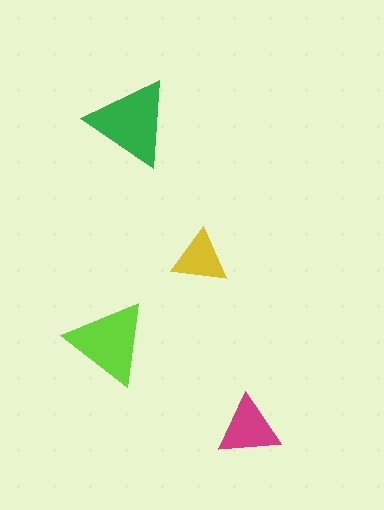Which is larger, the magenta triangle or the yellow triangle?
The magenta one.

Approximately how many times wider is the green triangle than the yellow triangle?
About 1.5 times wider.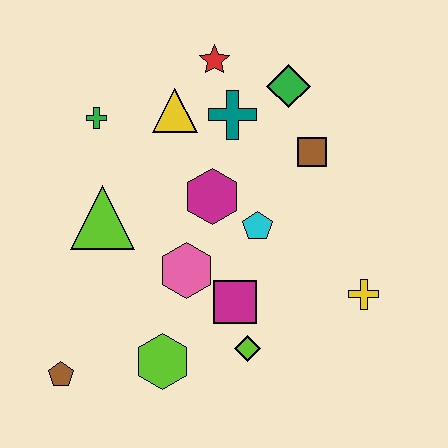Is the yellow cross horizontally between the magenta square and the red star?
No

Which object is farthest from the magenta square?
The red star is farthest from the magenta square.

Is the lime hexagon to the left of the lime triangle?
No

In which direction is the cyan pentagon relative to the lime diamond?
The cyan pentagon is above the lime diamond.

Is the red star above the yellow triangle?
Yes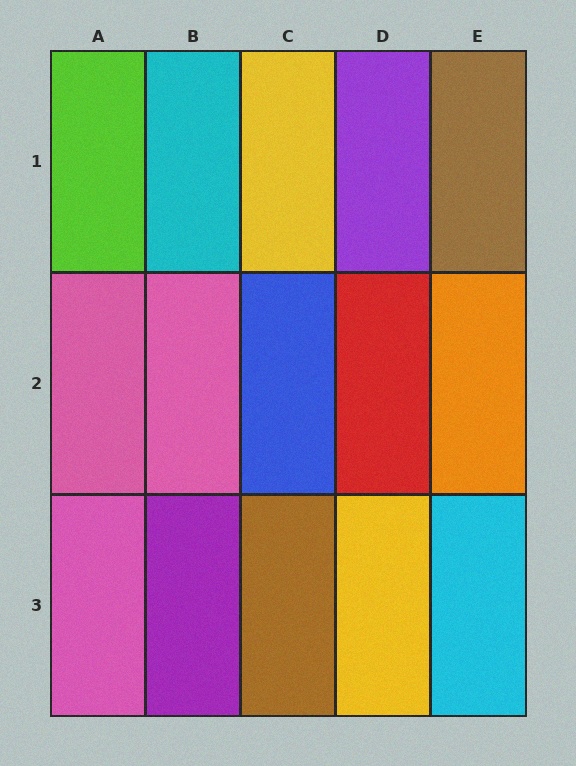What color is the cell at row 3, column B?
Purple.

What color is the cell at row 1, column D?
Purple.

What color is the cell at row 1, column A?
Lime.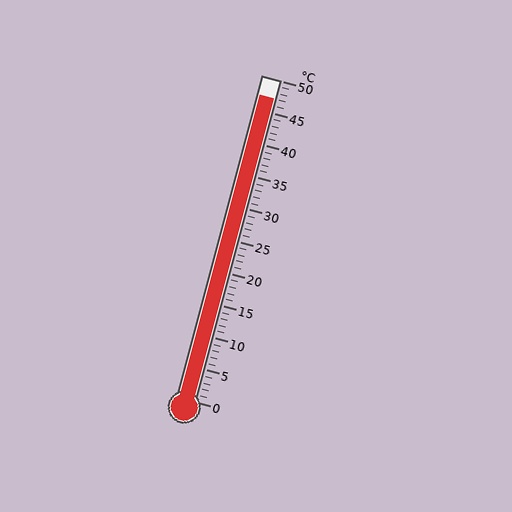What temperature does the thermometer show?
The thermometer shows approximately 47°C.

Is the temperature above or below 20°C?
The temperature is above 20°C.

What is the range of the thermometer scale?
The thermometer scale ranges from 0°C to 50°C.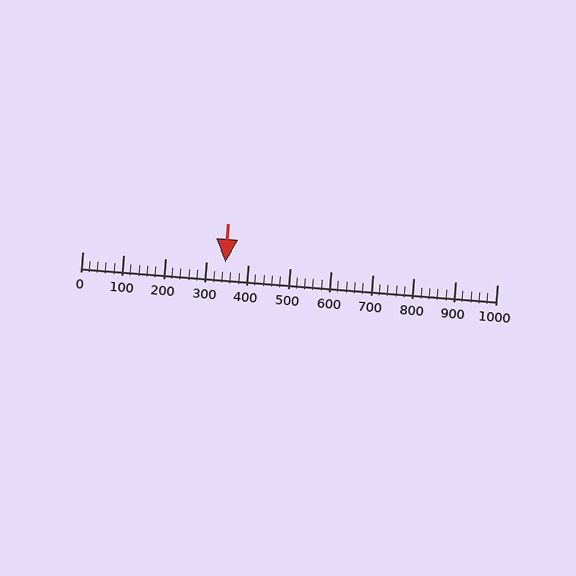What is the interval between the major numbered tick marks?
The major tick marks are spaced 100 units apart.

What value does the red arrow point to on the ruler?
The red arrow points to approximately 346.